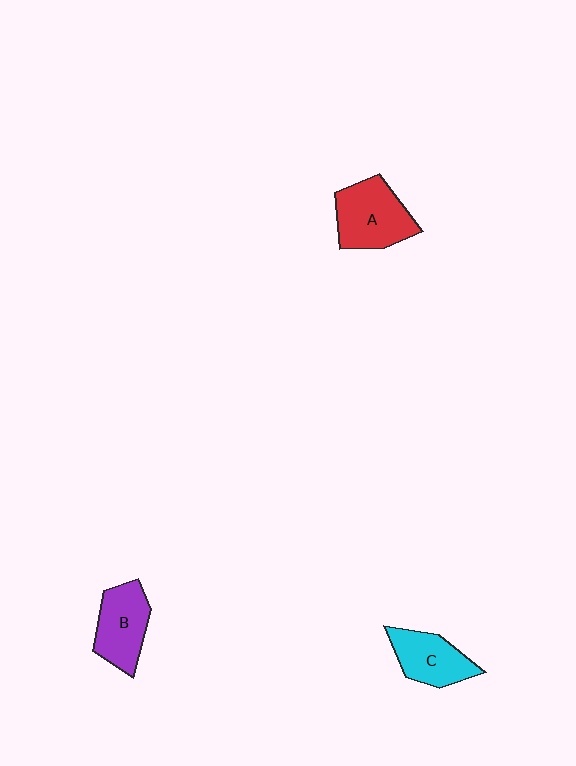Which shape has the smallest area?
Shape C (cyan).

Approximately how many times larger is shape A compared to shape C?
Approximately 1.3 times.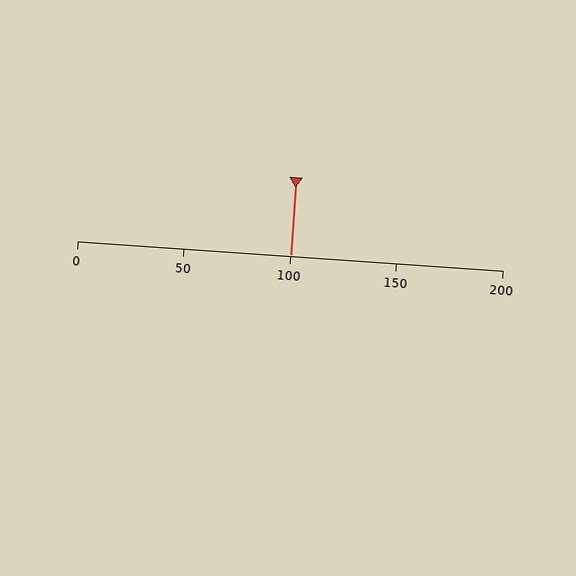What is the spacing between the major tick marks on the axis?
The major ticks are spaced 50 apart.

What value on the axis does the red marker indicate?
The marker indicates approximately 100.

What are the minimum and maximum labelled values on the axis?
The axis runs from 0 to 200.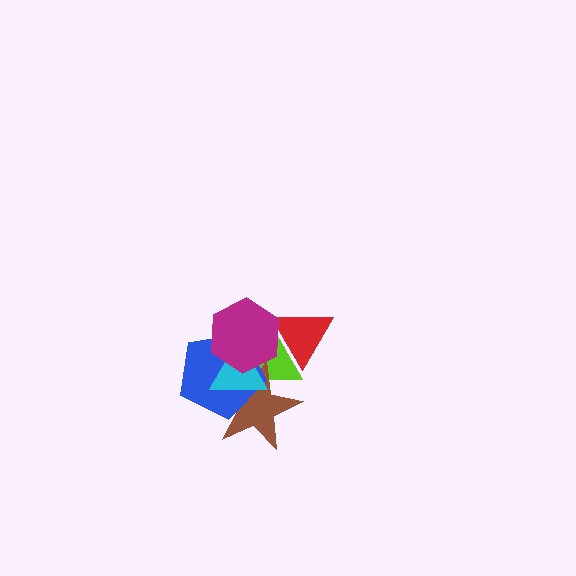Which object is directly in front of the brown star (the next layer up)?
The blue pentagon is directly in front of the brown star.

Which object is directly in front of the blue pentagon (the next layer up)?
The cyan triangle is directly in front of the blue pentagon.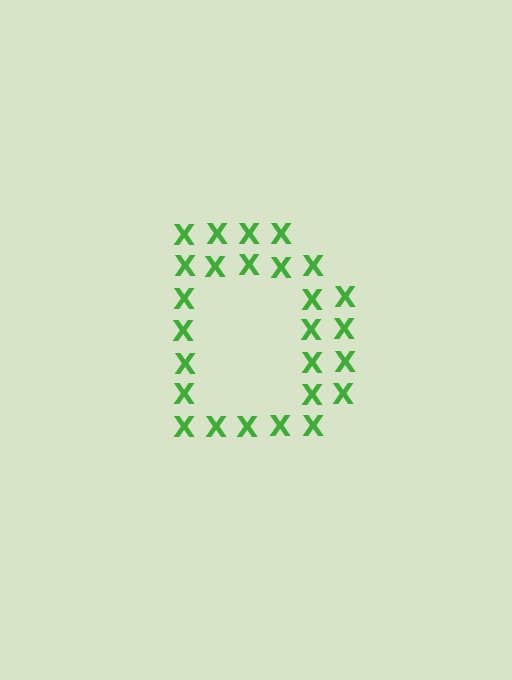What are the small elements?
The small elements are letter X's.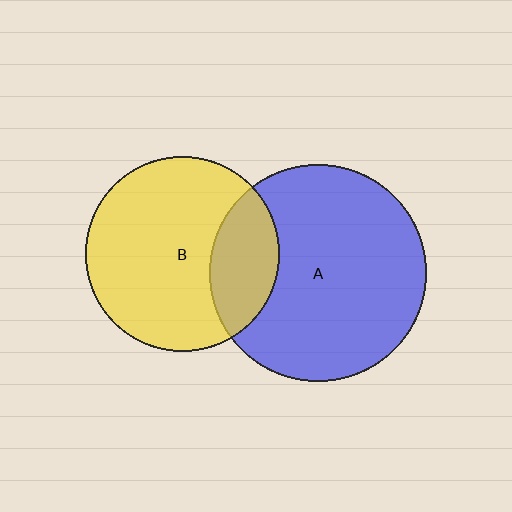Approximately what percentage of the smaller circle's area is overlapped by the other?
Approximately 25%.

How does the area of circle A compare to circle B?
Approximately 1.2 times.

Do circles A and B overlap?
Yes.